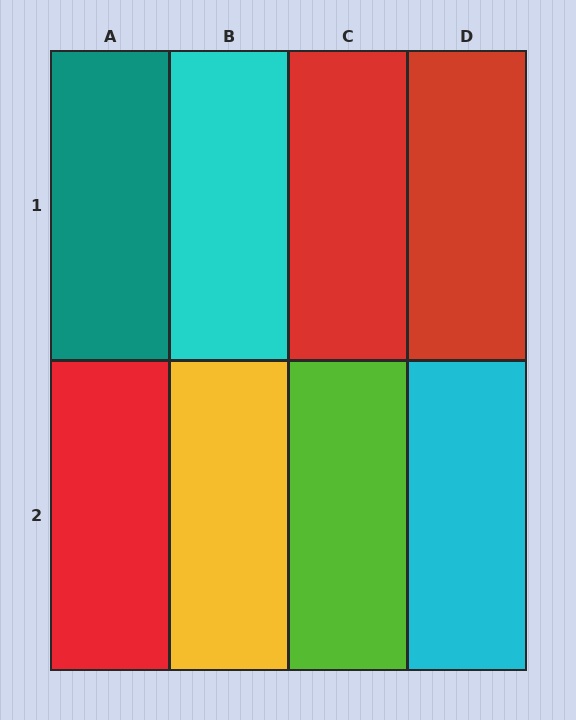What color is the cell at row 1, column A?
Teal.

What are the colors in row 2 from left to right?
Red, yellow, lime, cyan.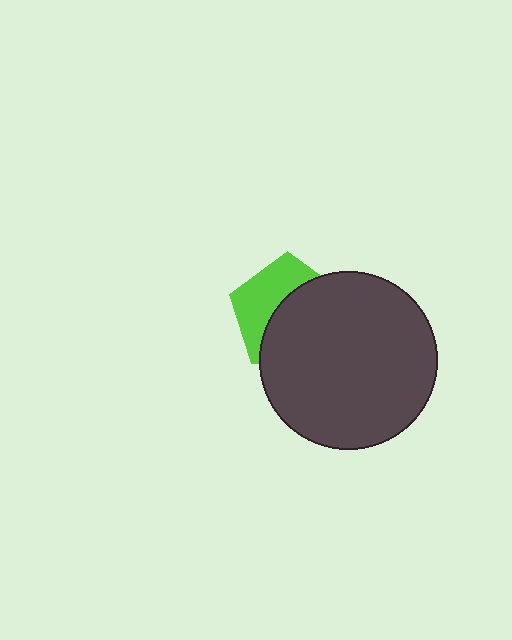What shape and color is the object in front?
The object in front is a dark gray circle.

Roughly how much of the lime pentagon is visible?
A small part of it is visible (roughly 42%).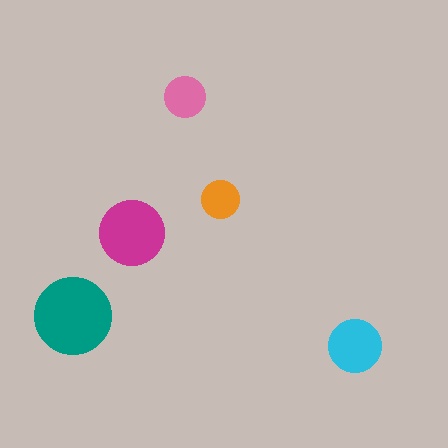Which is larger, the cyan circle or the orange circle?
The cyan one.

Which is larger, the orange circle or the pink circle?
The pink one.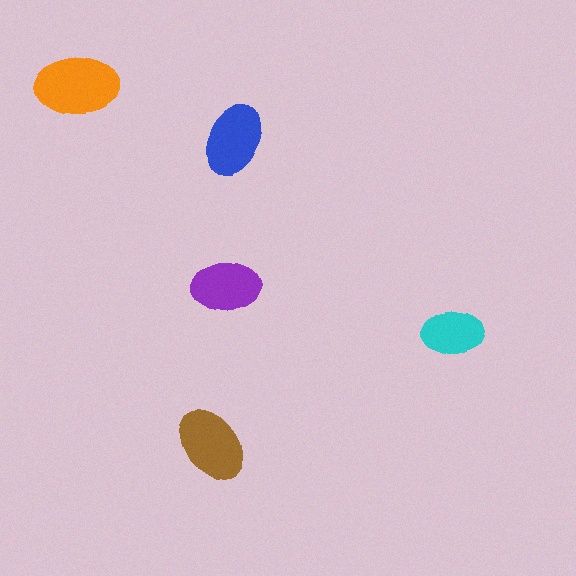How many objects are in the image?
There are 5 objects in the image.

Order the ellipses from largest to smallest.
the orange one, the brown one, the blue one, the purple one, the cyan one.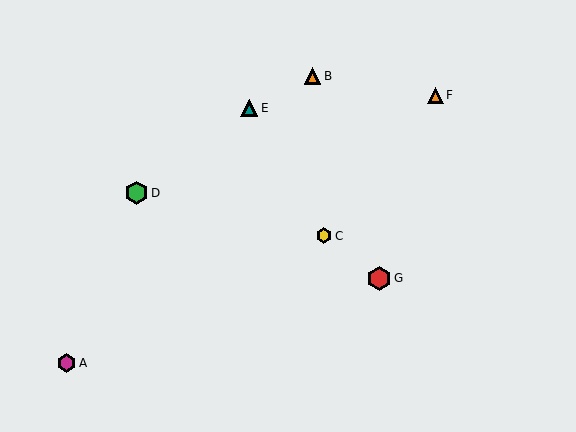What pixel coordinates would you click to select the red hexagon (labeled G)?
Click at (379, 278) to select the red hexagon G.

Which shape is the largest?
The red hexagon (labeled G) is the largest.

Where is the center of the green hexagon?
The center of the green hexagon is at (136, 193).